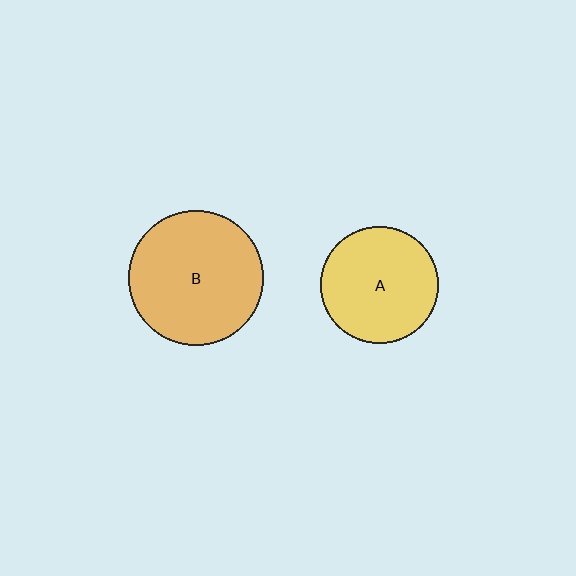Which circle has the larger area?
Circle B (orange).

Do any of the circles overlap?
No, none of the circles overlap.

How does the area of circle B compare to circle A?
Approximately 1.3 times.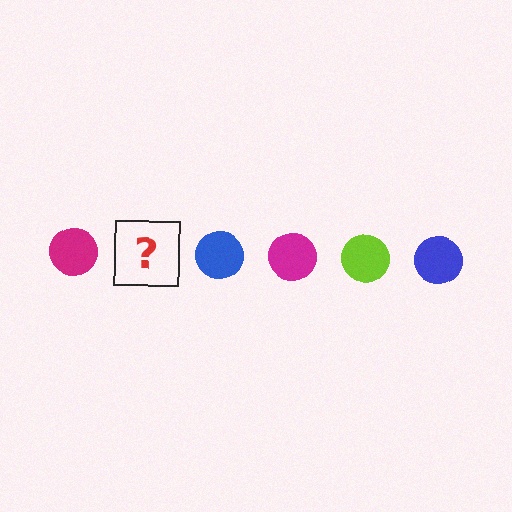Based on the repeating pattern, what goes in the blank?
The blank should be a lime circle.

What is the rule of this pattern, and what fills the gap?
The rule is that the pattern cycles through magenta, lime, blue circles. The gap should be filled with a lime circle.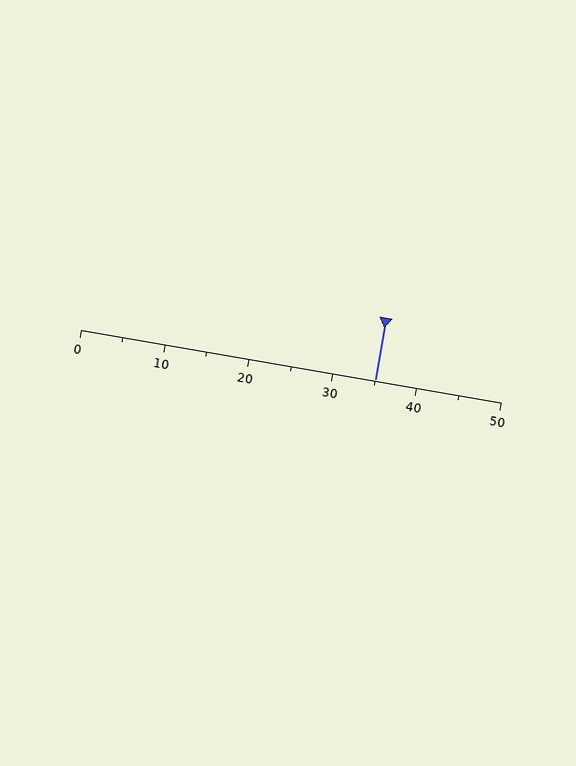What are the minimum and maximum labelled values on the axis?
The axis runs from 0 to 50.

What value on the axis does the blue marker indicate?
The marker indicates approximately 35.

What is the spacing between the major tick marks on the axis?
The major ticks are spaced 10 apart.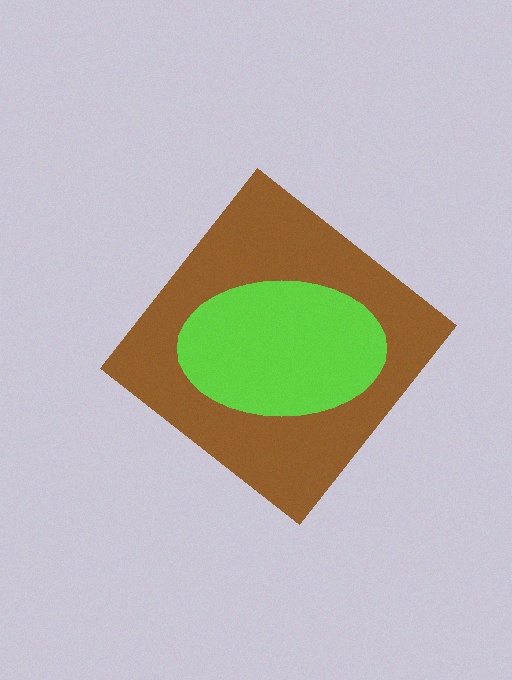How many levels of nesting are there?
2.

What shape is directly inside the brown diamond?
The lime ellipse.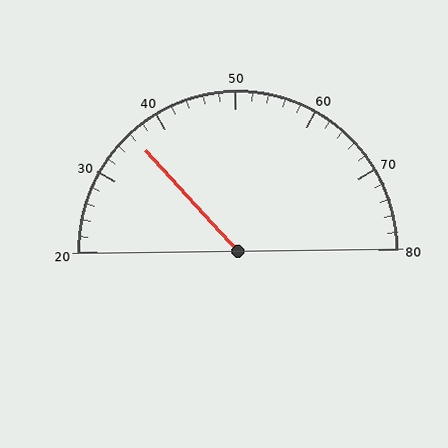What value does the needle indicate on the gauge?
The needle indicates approximately 36.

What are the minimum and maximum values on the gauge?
The gauge ranges from 20 to 80.